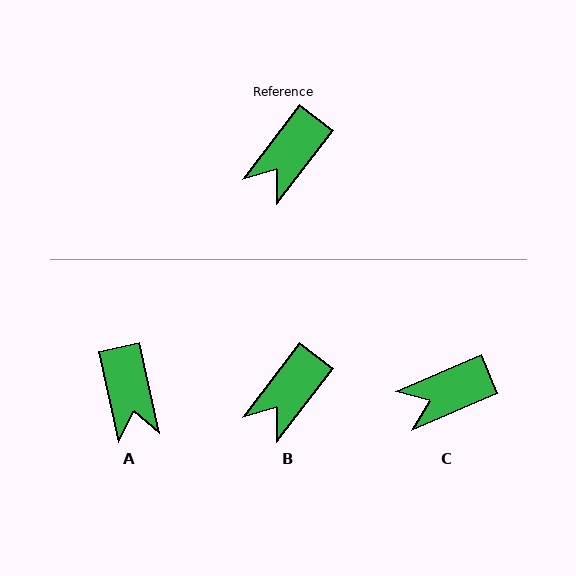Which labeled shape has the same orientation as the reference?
B.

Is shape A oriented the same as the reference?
No, it is off by about 50 degrees.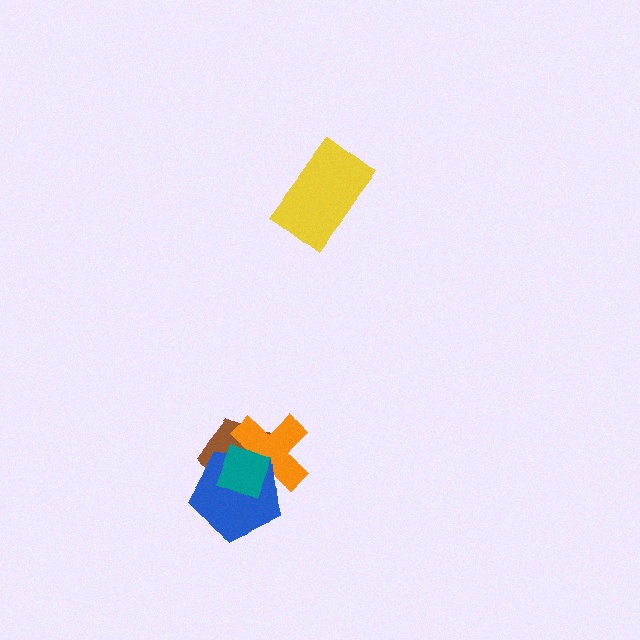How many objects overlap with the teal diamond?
3 objects overlap with the teal diamond.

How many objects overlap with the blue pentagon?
3 objects overlap with the blue pentagon.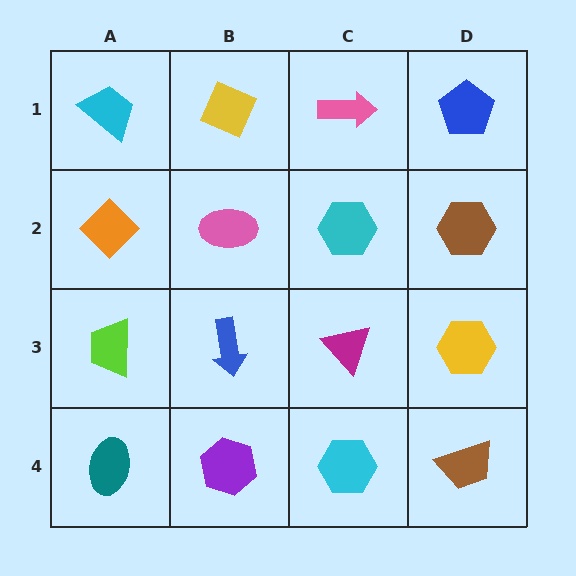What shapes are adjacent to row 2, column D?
A blue pentagon (row 1, column D), a yellow hexagon (row 3, column D), a cyan hexagon (row 2, column C).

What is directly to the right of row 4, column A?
A purple hexagon.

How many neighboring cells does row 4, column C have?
3.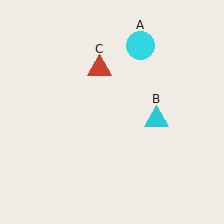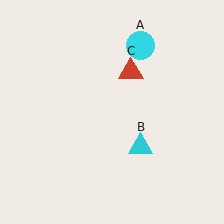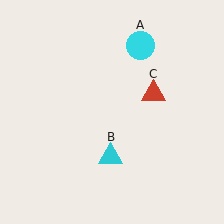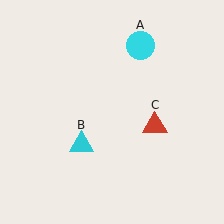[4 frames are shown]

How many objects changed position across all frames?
2 objects changed position: cyan triangle (object B), red triangle (object C).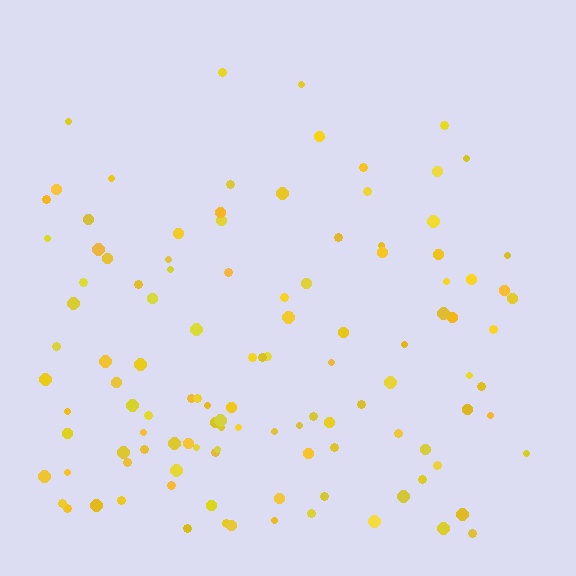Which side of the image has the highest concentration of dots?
The bottom.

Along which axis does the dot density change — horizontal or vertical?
Vertical.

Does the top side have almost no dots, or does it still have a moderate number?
Still a moderate number, just noticeably fewer than the bottom.